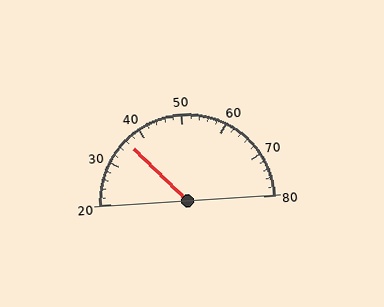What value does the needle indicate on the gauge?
The needle indicates approximately 36.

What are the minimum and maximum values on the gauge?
The gauge ranges from 20 to 80.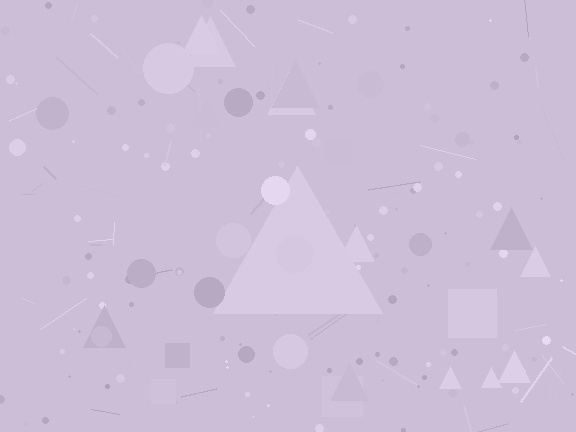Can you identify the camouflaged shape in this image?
The camouflaged shape is a triangle.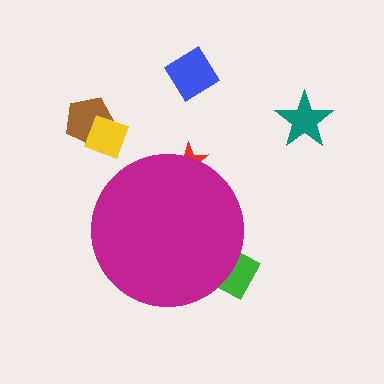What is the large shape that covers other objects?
A magenta circle.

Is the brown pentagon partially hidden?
No, the brown pentagon is fully visible.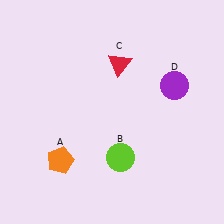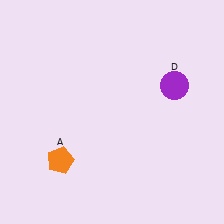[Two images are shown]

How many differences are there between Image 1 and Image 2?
There are 2 differences between the two images.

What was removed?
The lime circle (B), the red triangle (C) were removed in Image 2.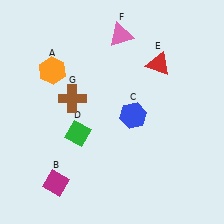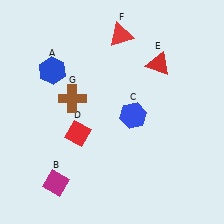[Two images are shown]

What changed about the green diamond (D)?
In Image 1, D is green. In Image 2, it changed to red.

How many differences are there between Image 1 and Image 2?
There are 3 differences between the two images.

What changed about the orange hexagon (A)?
In Image 1, A is orange. In Image 2, it changed to blue.